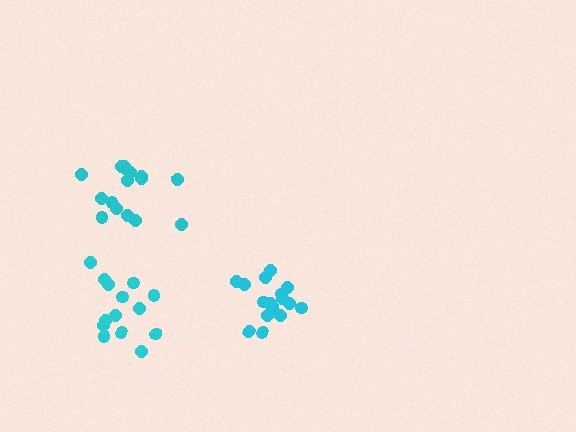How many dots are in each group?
Group 1: 16 dots, Group 2: 16 dots, Group 3: 14 dots (46 total).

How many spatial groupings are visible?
There are 3 spatial groupings.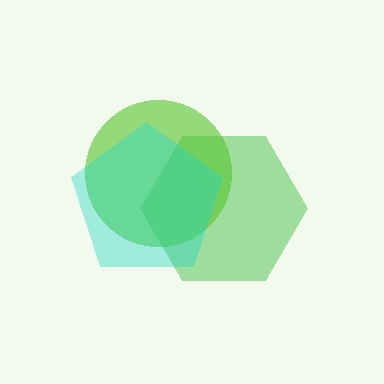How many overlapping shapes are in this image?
There are 3 overlapping shapes in the image.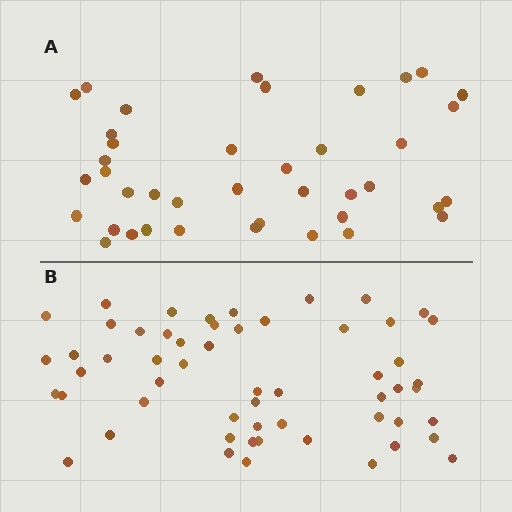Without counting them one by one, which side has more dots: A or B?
Region B (the bottom region) has more dots.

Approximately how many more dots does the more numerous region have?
Region B has approximately 15 more dots than region A.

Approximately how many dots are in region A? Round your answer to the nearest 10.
About 40 dots.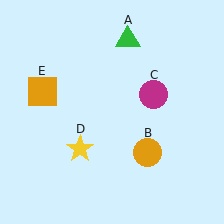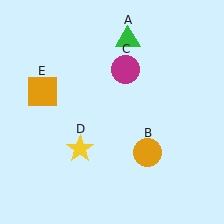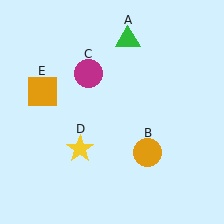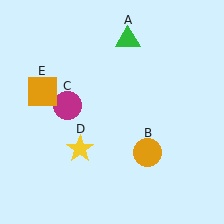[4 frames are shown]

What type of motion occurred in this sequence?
The magenta circle (object C) rotated counterclockwise around the center of the scene.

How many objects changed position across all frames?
1 object changed position: magenta circle (object C).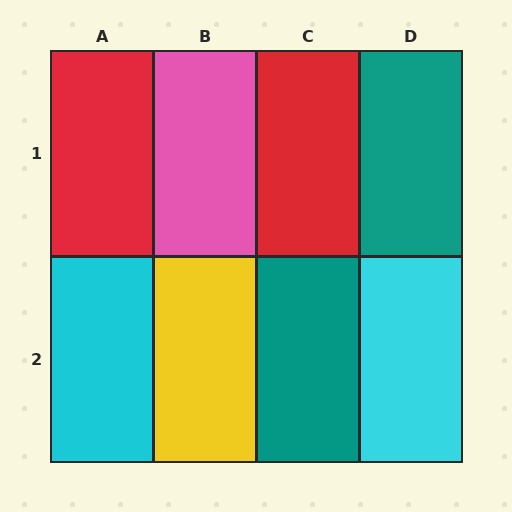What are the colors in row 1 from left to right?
Red, pink, red, teal.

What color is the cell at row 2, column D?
Cyan.